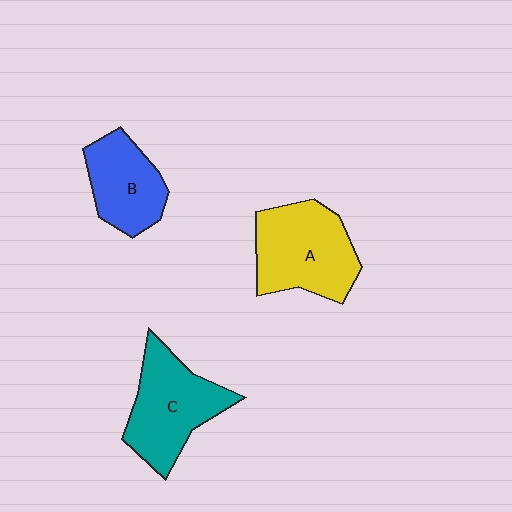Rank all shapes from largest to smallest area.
From largest to smallest: A (yellow), C (teal), B (blue).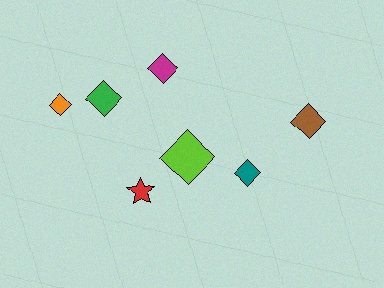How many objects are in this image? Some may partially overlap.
There are 7 objects.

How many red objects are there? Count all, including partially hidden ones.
There is 1 red object.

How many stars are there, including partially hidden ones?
There is 1 star.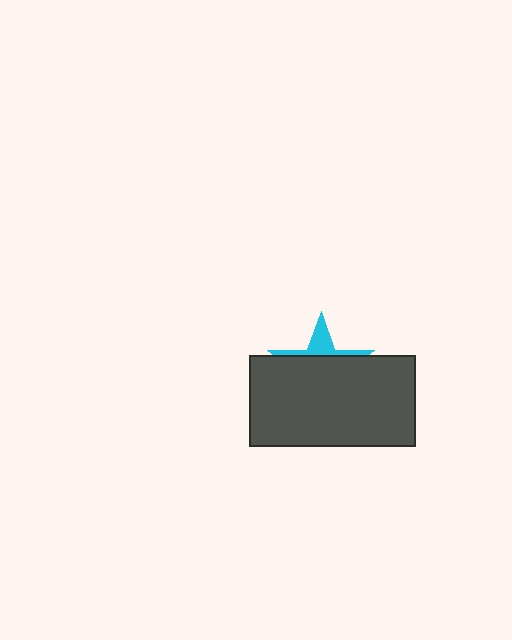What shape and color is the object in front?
The object in front is a dark gray rectangle.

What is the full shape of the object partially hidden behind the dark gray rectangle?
The partially hidden object is a cyan star.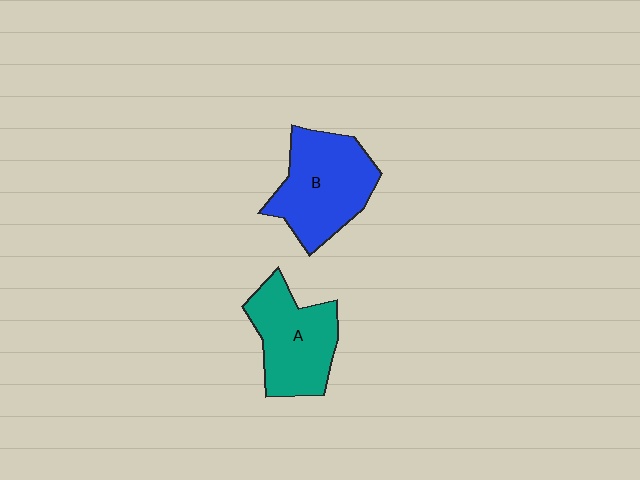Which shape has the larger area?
Shape B (blue).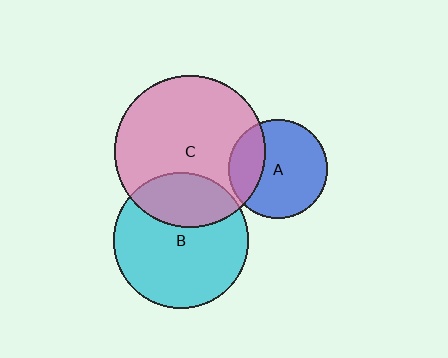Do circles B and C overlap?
Yes.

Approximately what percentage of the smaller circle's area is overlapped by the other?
Approximately 30%.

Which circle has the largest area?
Circle C (pink).